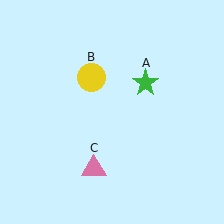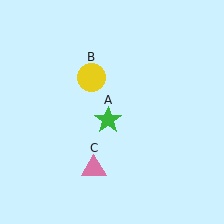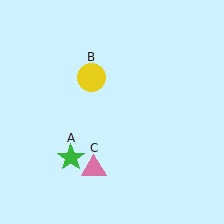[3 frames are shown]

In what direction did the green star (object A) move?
The green star (object A) moved down and to the left.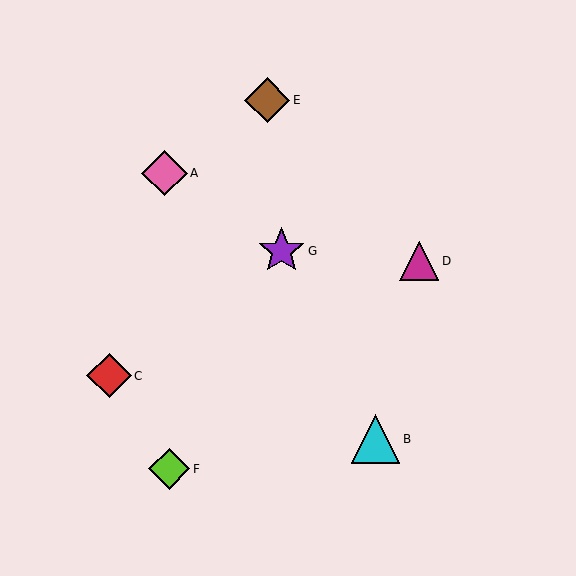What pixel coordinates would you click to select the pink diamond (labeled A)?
Click at (164, 173) to select the pink diamond A.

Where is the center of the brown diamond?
The center of the brown diamond is at (267, 100).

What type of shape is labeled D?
Shape D is a magenta triangle.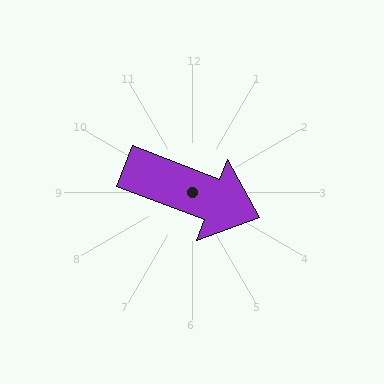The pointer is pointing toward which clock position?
Roughly 4 o'clock.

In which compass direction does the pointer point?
East.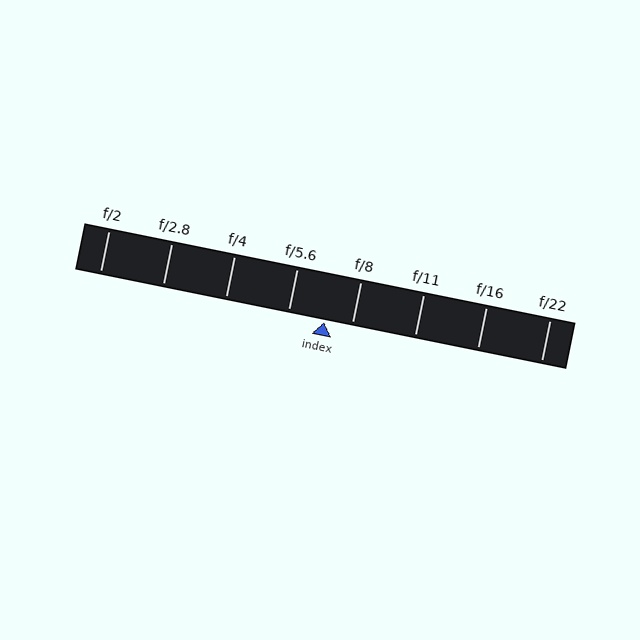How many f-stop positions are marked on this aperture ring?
There are 8 f-stop positions marked.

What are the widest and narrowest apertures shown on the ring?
The widest aperture shown is f/2 and the narrowest is f/22.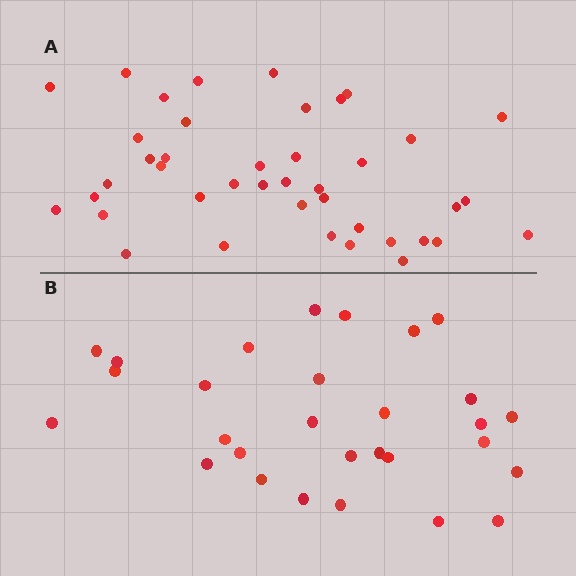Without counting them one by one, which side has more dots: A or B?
Region A (the top region) has more dots.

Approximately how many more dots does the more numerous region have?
Region A has roughly 12 or so more dots than region B.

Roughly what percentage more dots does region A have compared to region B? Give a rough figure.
About 40% more.